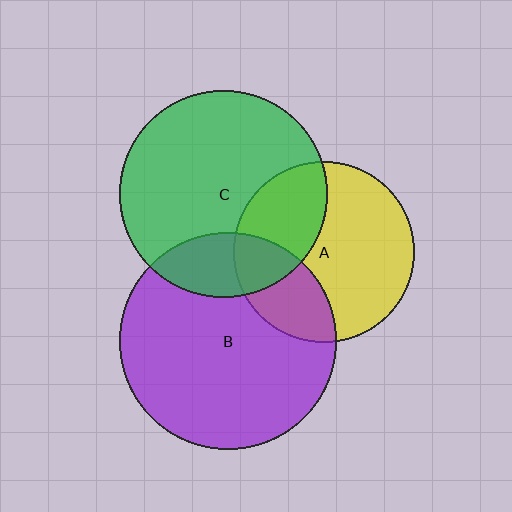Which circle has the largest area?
Circle B (purple).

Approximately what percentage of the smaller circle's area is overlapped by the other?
Approximately 25%.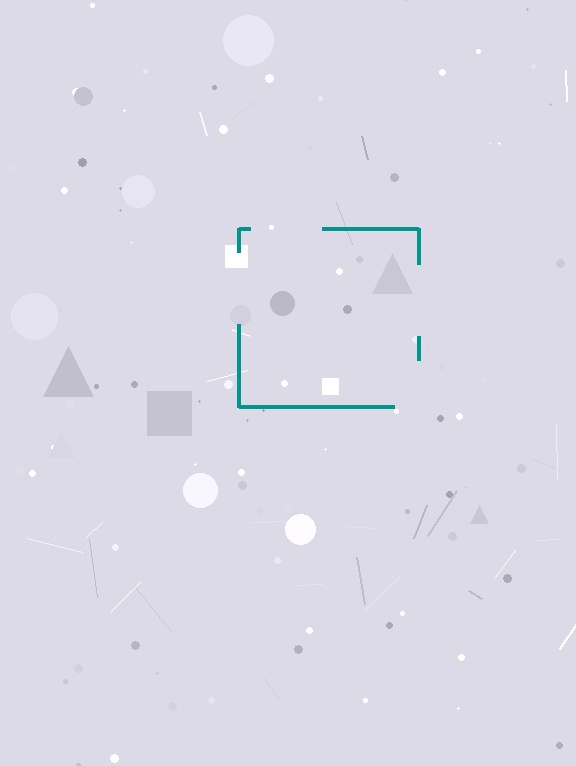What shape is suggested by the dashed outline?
The dashed outline suggests a square.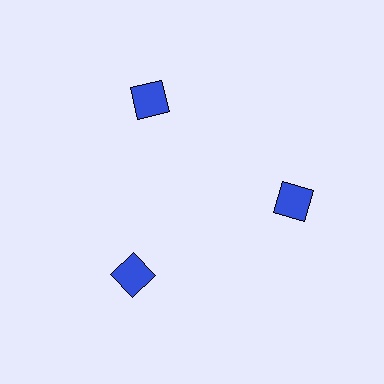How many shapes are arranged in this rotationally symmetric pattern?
There are 3 shapes, arranged in 3 groups of 1.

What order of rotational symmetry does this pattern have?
This pattern has 3-fold rotational symmetry.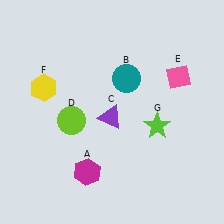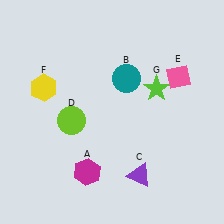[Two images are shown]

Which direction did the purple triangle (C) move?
The purple triangle (C) moved down.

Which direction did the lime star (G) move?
The lime star (G) moved up.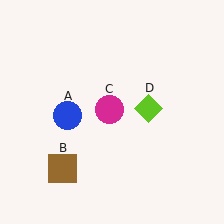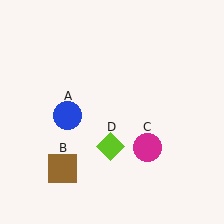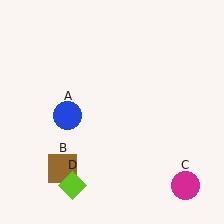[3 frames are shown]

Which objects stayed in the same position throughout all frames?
Blue circle (object A) and brown square (object B) remained stationary.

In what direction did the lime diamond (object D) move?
The lime diamond (object D) moved down and to the left.